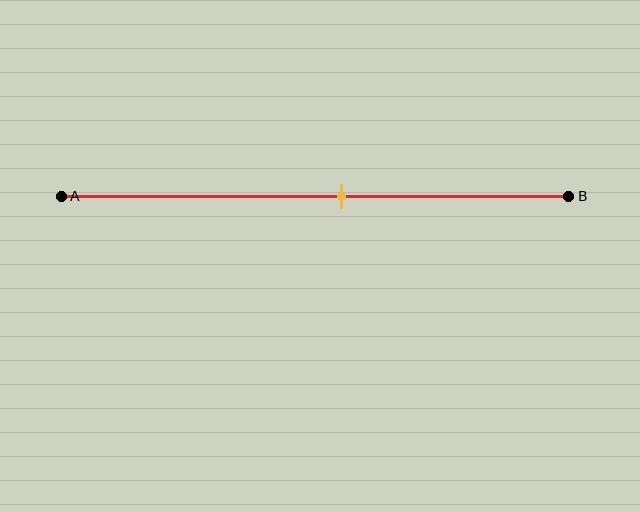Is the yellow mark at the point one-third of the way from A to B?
No, the mark is at about 55% from A, not at the 33% one-third point.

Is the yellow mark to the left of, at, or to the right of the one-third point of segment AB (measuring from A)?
The yellow mark is to the right of the one-third point of segment AB.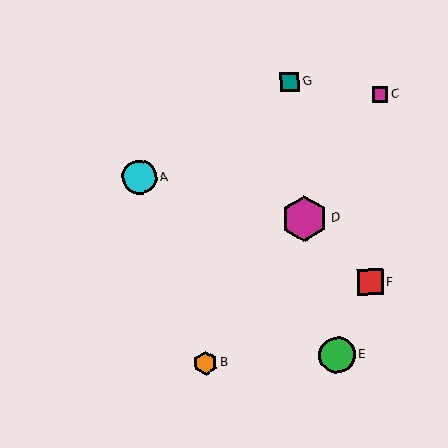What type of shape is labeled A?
Shape A is a cyan circle.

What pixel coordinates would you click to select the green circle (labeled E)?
Click at (337, 355) to select the green circle E.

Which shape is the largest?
The magenta hexagon (labeled D) is the largest.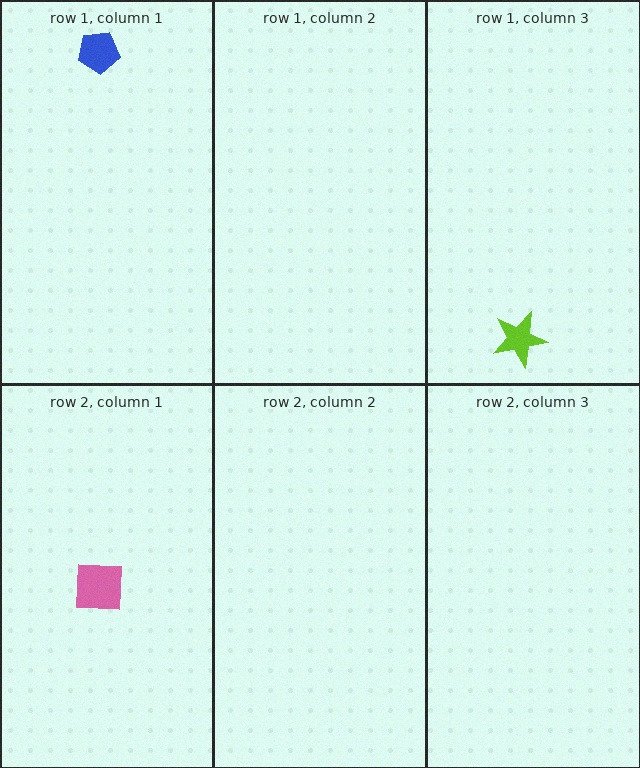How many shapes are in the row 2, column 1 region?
1.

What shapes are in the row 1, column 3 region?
The lime star.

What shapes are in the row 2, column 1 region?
The pink square.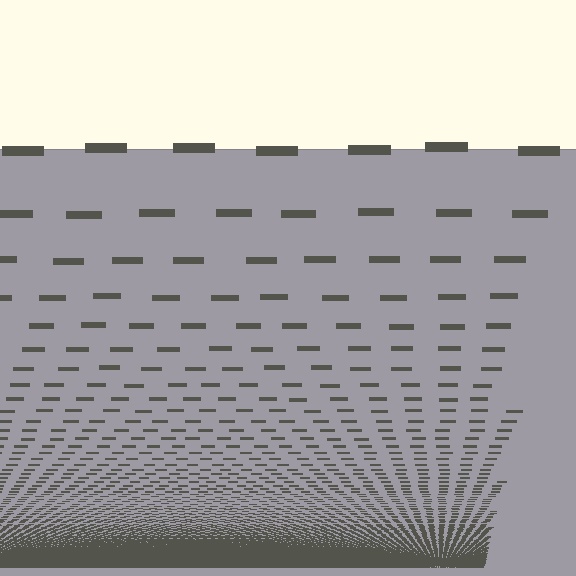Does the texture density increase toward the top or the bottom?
Density increases toward the bottom.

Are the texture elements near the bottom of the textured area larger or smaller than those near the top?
Smaller. The gradient is inverted — elements near the bottom are smaller and denser.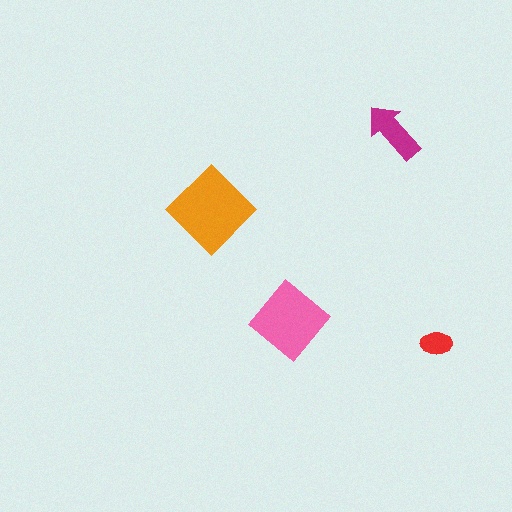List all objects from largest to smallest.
The orange diamond, the pink diamond, the magenta arrow, the red ellipse.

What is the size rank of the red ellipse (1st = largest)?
4th.